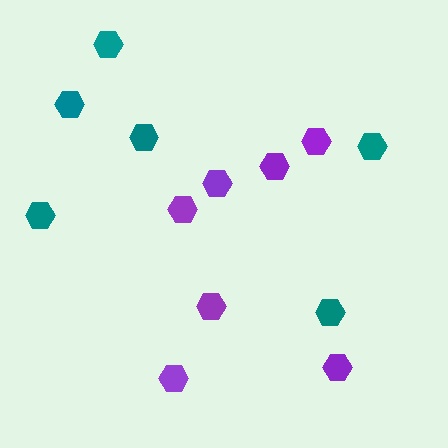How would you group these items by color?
There are 2 groups: one group of purple hexagons (7) and one group of teal hexagons (6).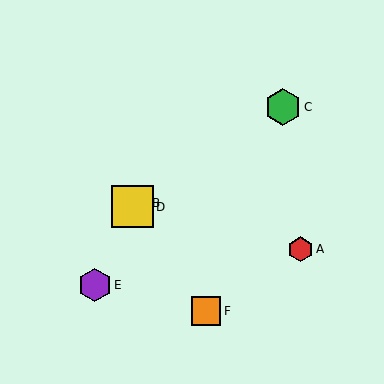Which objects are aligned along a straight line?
Objects B, C, D are aligned along a straight line.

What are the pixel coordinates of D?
Object D is at (133, 207).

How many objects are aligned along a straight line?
3 objects (B, C, D) are aligned along a straight line.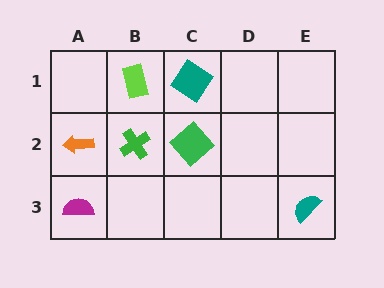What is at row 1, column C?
A teal diamond.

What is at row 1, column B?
A lime rectangle.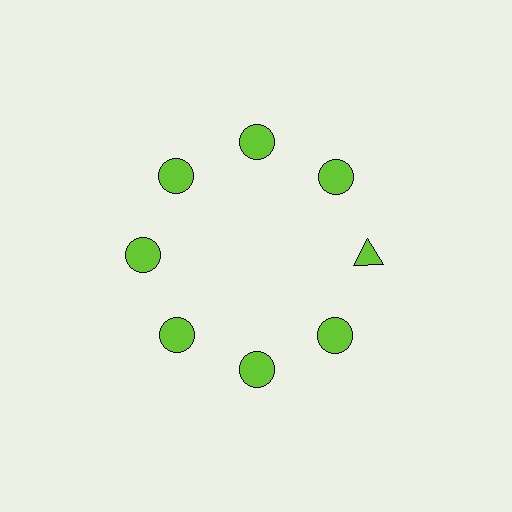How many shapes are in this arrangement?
There are 8 shapes arranged in a ring pattern.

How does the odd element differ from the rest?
It has a different shape: triangle instead of circle.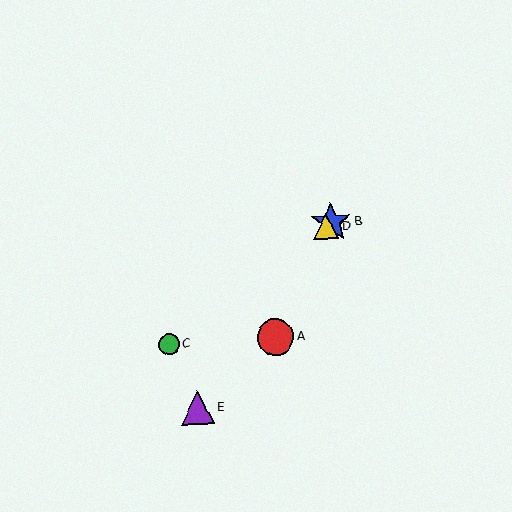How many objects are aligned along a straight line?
3 objects (B, C, D) are aligned along a straight line.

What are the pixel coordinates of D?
Object D is at (326, 226).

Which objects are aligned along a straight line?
Objects B, C, D are aligned along a straight line.